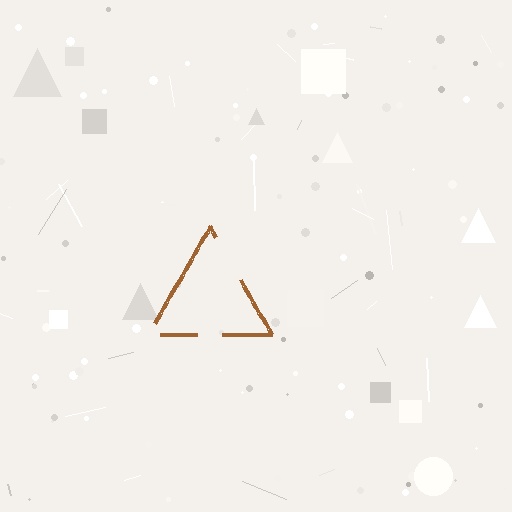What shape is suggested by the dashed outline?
The dashed outline suggests a triangle.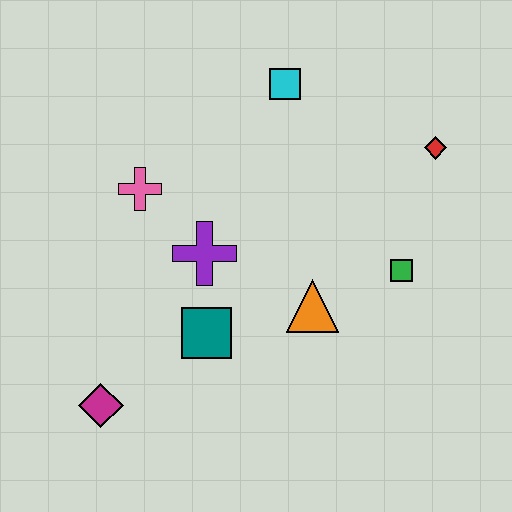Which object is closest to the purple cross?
The teal square is closest to the purple cross.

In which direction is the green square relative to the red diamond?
The green square is below the red diamond.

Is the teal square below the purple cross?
Yes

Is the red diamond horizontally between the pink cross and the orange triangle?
No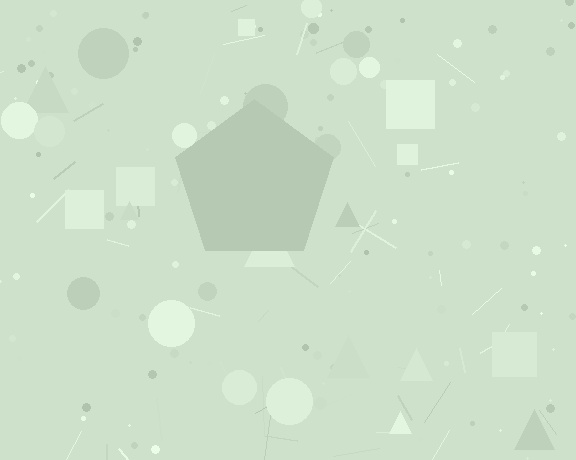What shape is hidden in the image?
A pentagon is hidden in the image.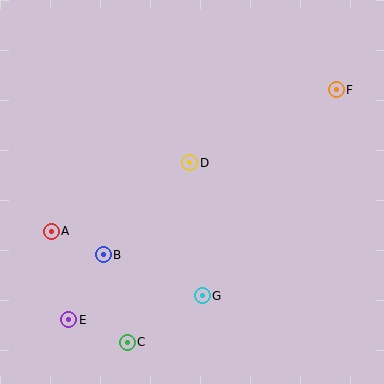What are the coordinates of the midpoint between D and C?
The midpoint between D and C is at (158, 252).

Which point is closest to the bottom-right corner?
Point G is closest to the bottom-right corner.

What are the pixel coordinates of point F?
Point F is at (336, 90).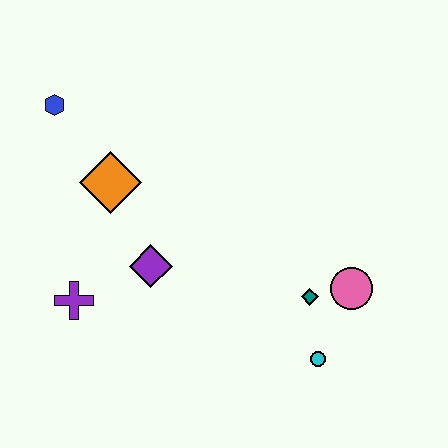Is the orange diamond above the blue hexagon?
No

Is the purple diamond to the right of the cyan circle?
No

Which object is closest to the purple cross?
The purple diamond is closest to the purple cross.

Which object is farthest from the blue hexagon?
The cyan circle is farthest from the blue hexagon.